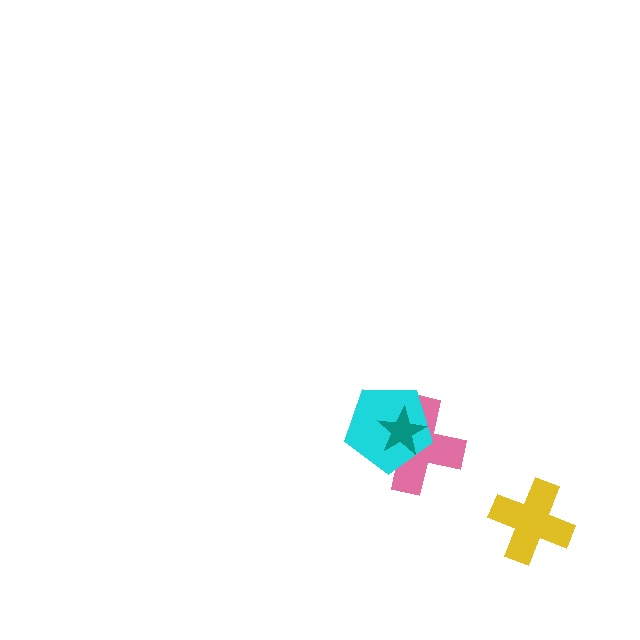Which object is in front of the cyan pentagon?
The teal star is in front of the cyan pentagon.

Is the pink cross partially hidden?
Yes, it is partially covered by another shape.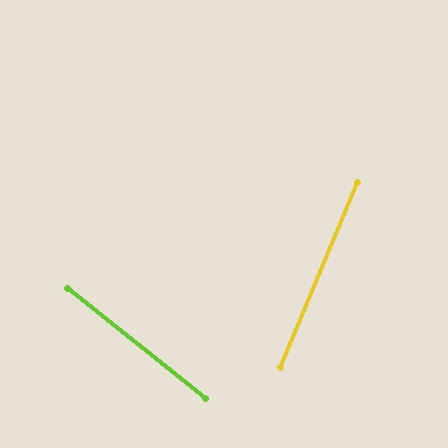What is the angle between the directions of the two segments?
Approximately 74 degrees.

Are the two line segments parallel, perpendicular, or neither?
Neither parallel nor perpendicular — they differ by about 74°.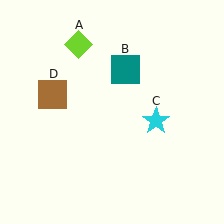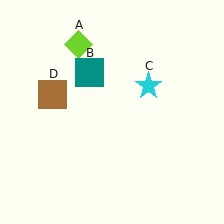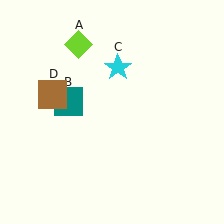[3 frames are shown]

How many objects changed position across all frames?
2 objects changed position: teal square (object B), cyan star (object C).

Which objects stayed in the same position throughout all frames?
Lime diamond (object A) and brown square (object D) remained stationary.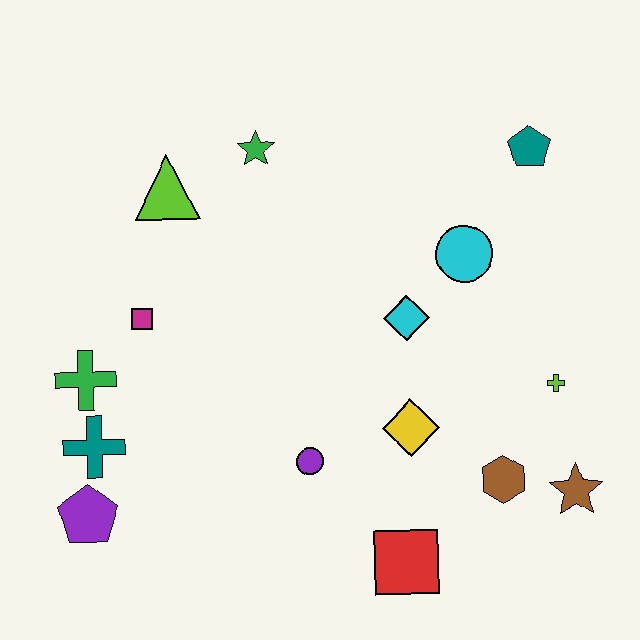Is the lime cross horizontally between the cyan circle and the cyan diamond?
No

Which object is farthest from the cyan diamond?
The purple pentagon is farthest from the cyan diamond.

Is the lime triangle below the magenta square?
No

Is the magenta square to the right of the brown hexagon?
No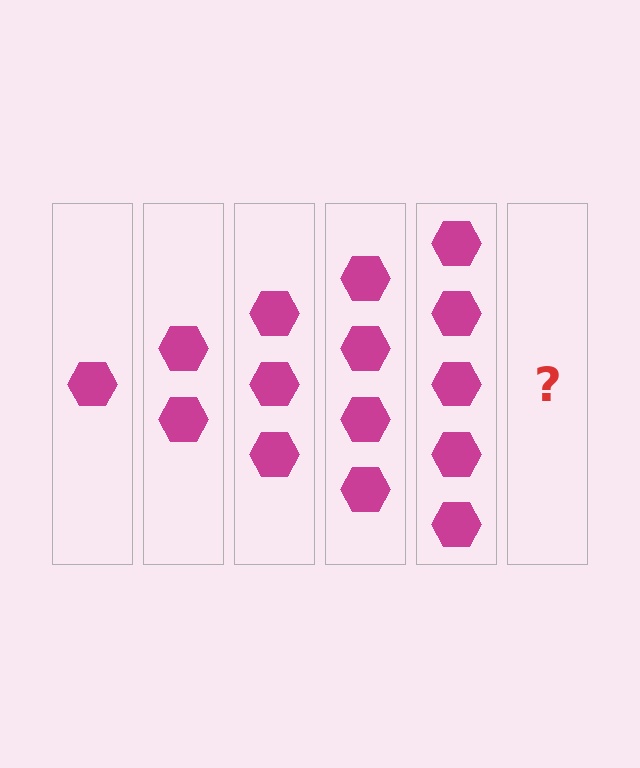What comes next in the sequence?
The next element should be 6 hexagons.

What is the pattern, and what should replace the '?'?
The pattern is that each step adds one more hexagon. The '?' should be 6 hexagons.